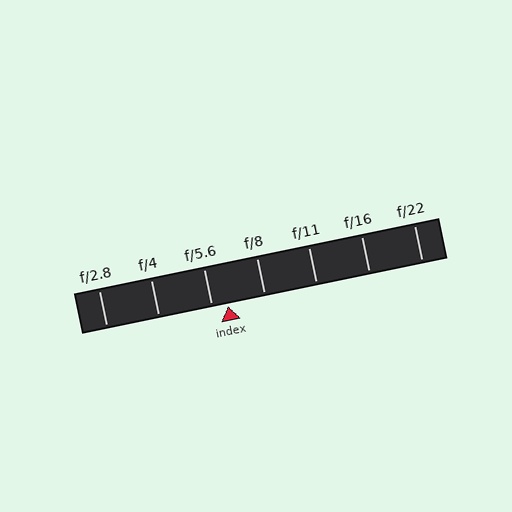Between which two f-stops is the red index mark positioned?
The index mark is between f/5.6 and f/8.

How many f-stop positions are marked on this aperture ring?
There are 7 f-stop positions marked.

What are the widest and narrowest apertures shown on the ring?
The widest aperture shown is f/2.8 and the narrowest is f/22.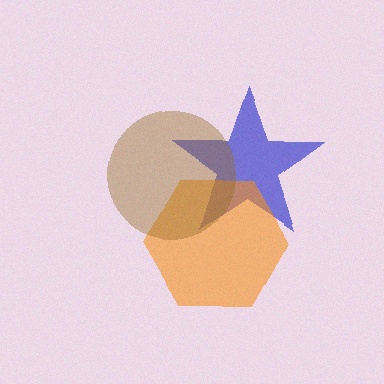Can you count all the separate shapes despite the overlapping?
Yes, there are 3 separate shapes.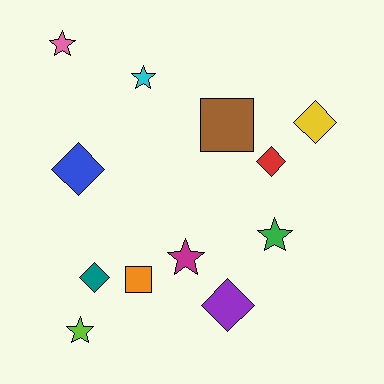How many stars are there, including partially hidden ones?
There are 5 stars.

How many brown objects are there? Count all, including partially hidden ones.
There is 1 brown object.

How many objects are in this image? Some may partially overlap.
There are 12 objects.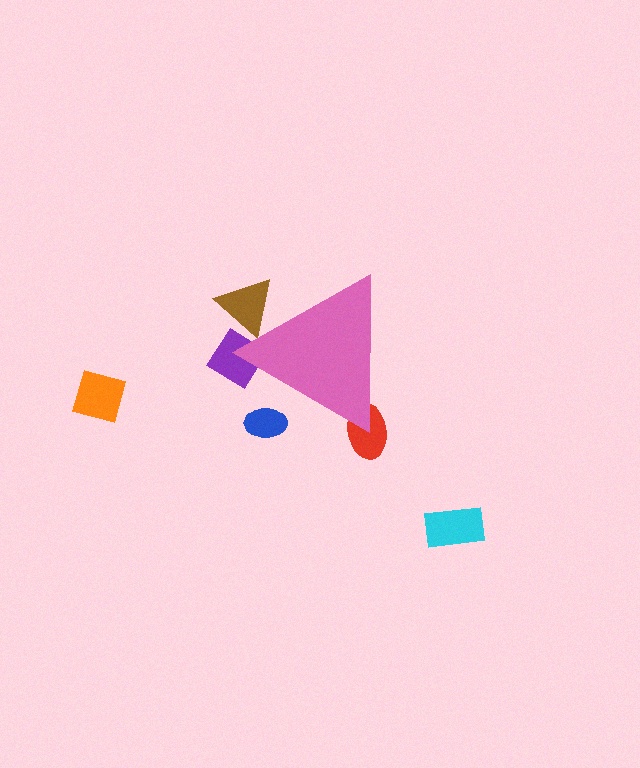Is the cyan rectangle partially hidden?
No, the cyan rectangle is fully visible.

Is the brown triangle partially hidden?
Yes, the brown triangle is partially hidden behind the pink triangle.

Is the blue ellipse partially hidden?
Yes, the blue ellipse is partially hidden behind the pink triangle.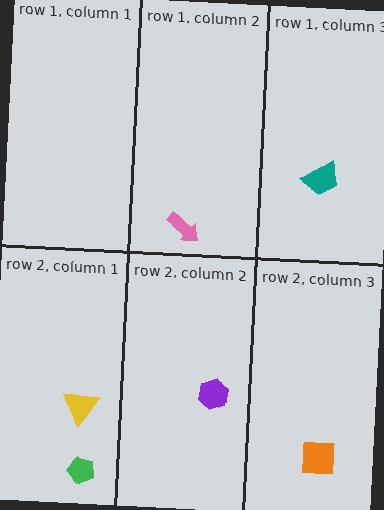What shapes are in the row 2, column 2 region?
The purple hexagon.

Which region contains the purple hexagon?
The row 2, column 2 region.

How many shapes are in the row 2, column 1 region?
2.